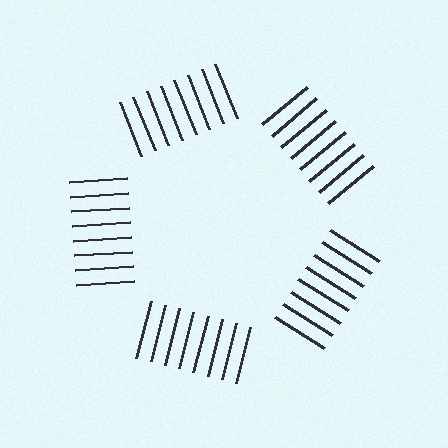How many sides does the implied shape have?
5 sides — the line-ends trace a pentagon.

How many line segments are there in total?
40 — 8 along each of the 5 edges.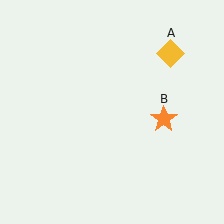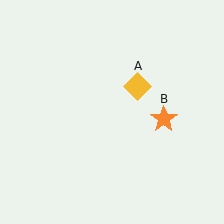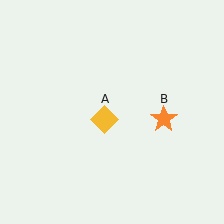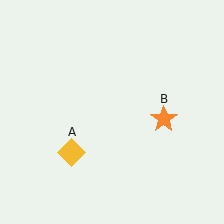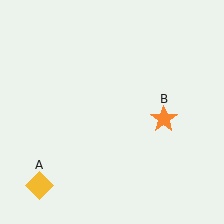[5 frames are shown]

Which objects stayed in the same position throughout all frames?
Orange star (object B) remained stationary.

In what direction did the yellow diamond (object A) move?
The yellow diamond (object A) moved down and to the left.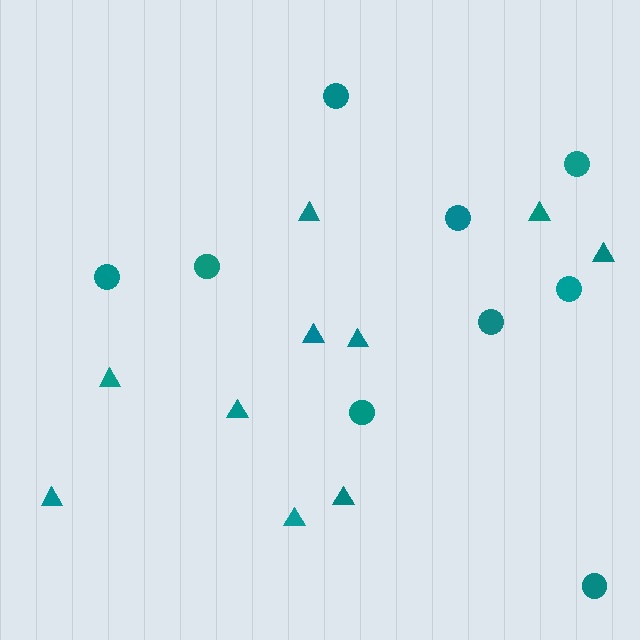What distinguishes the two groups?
There are 2 groups: one group of triangles (10) and one group of circles (9).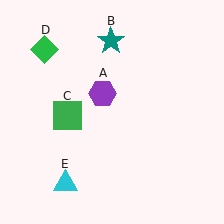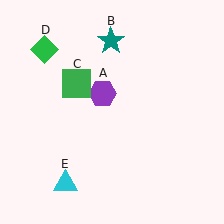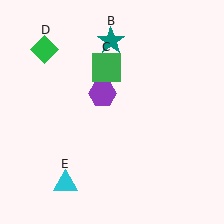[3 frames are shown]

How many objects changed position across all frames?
1 object changed position: green square (object C).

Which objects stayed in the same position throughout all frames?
Purple hexagon (object A) and teal star (object B) and green diamond (object D) and cyan triangle (object E) remained stationary.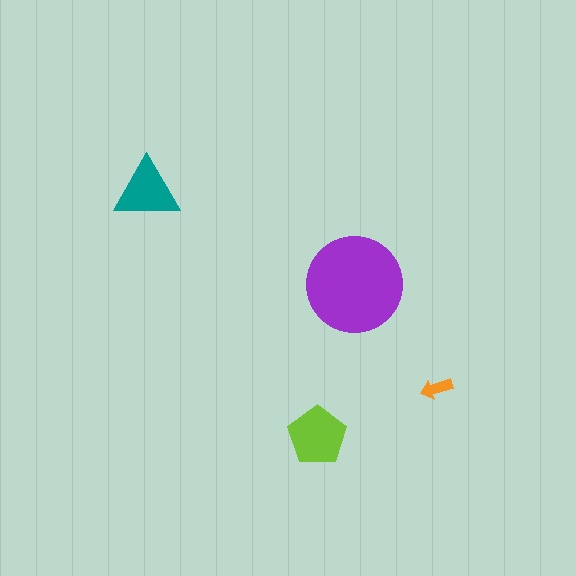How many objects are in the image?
There are 4 objects in the image.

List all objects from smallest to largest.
The orange arrow, the teal triangle, the lime pentagon, the purple circle.